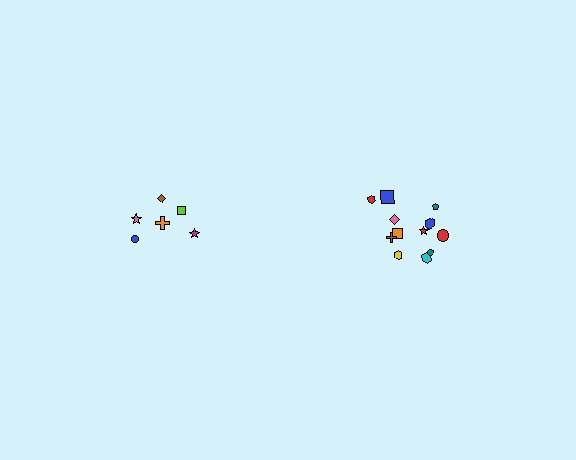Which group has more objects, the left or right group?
The right group.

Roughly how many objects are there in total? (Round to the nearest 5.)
Roughly 20 objects in total.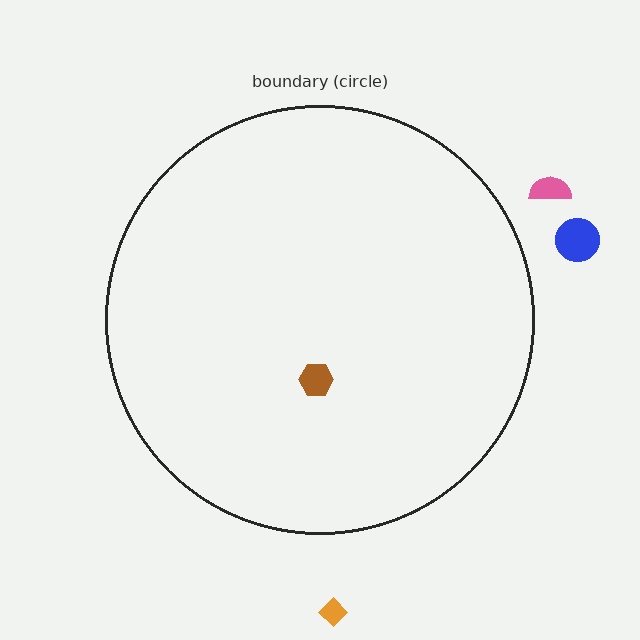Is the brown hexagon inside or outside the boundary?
Inside.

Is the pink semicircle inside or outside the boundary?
Outside.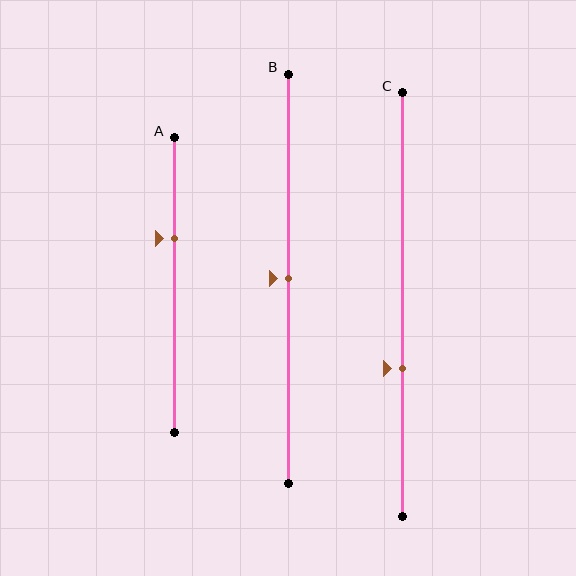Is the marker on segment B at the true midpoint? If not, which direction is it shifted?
Yes, the marker on segment B is at the true midpoint.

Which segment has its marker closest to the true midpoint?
Segment B has its marker closest to the true midpoint.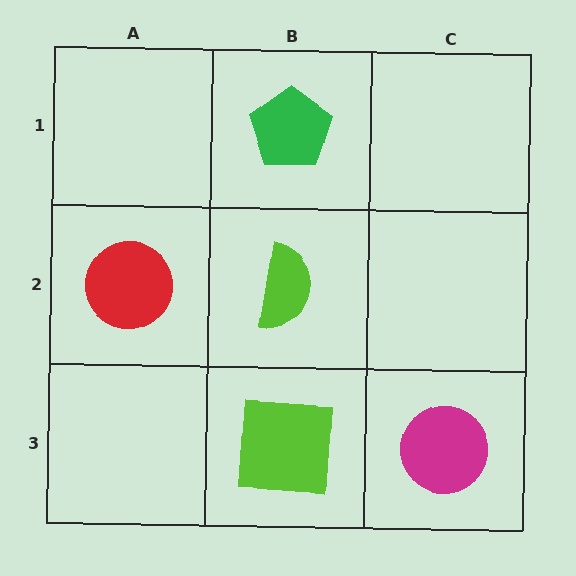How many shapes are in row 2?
2 shapes.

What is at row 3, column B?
A lime square.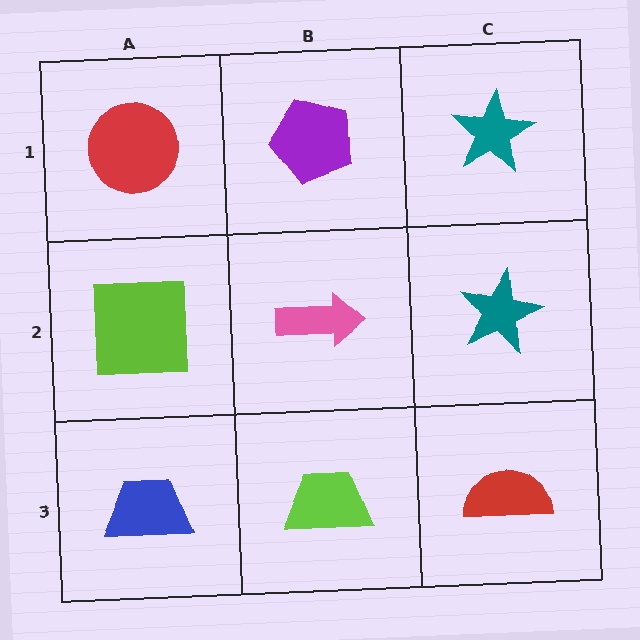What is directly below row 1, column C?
A teal star.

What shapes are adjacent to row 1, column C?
A teal star (row 2, column C), a purple pentagon (row 1, column B).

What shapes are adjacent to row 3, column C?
A teal star (row 2, column C), a lime trapezoid (row 3, column B).